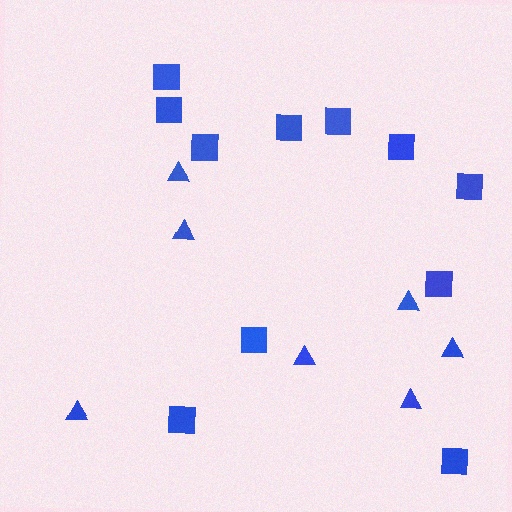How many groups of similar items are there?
There are 2 groups: one group of squares (11) and one group of triangles (7).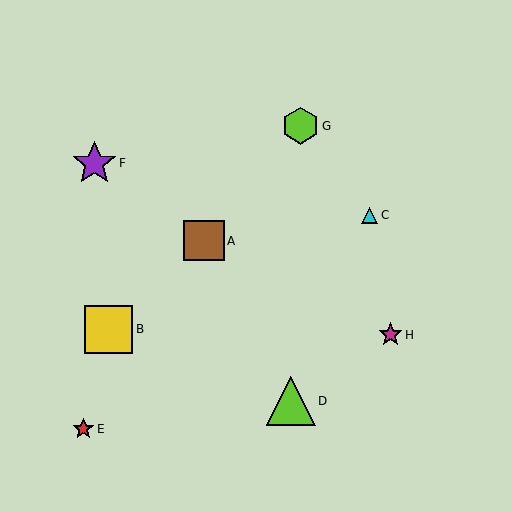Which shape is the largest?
The lime triangle (labeled D) is the largest.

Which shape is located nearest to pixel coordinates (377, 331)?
The magenta star (labeled H) at (390, 335) is nearest to that location.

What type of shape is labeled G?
Shape G is a lime hexagon.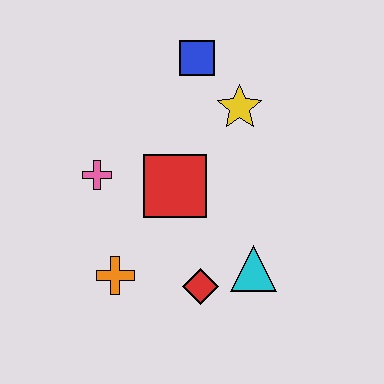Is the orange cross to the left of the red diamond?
Yes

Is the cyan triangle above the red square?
No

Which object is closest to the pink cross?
The red square is closest to the pink cross.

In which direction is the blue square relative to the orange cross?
The blue square is above the orange cross.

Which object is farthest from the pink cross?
The cyan triangle is farthest from the pink cross.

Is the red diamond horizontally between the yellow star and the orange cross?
Yes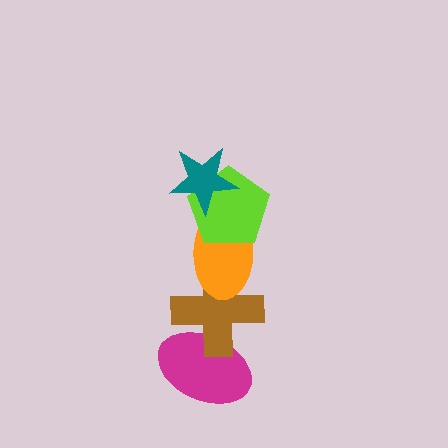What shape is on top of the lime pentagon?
The teal star is on top of the lime pentagon.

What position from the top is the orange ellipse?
The orange ellipse is 3rd from the top.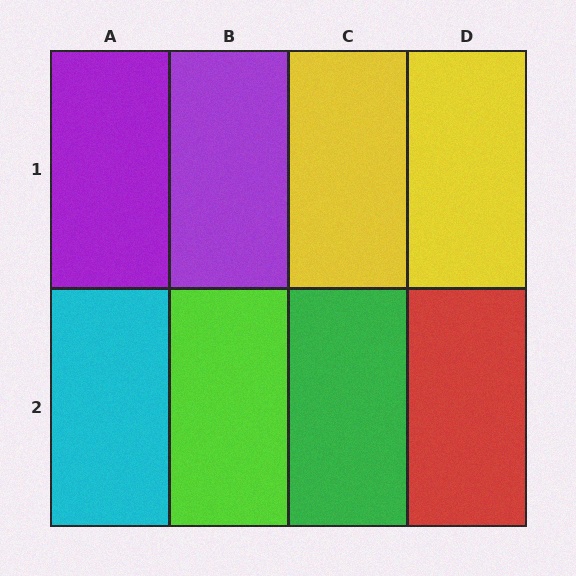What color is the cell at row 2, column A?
Cyan.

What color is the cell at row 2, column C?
Green.